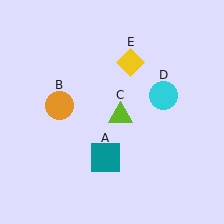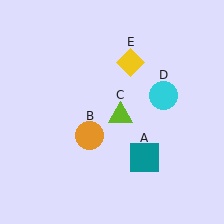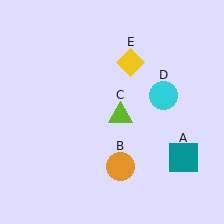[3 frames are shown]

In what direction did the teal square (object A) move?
The teal square (object A) moved right.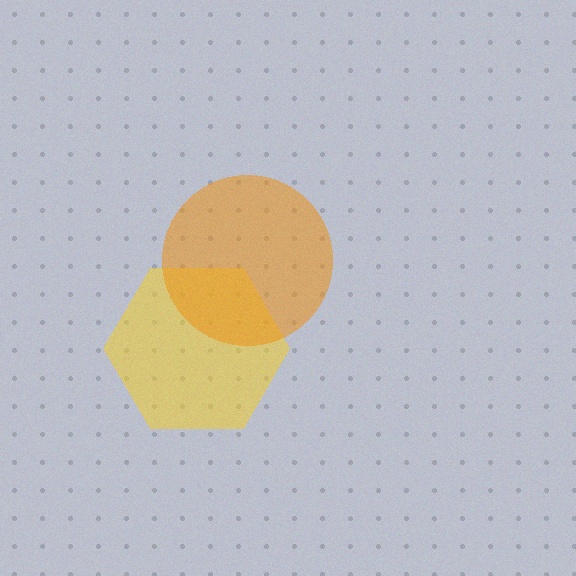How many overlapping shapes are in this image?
There are 2 overlapping shapes in the image.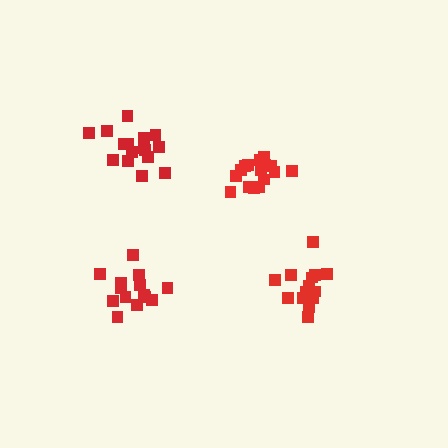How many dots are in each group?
Group 1: 17 dots, Group 2: 14 dots, Group 3: 15 dots, Group 4: 18 dots (64 total).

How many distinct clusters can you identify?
There are 4 distinct clusters.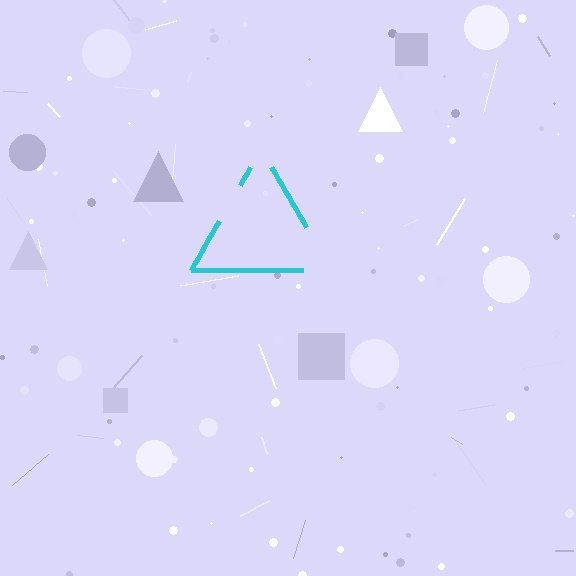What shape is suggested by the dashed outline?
The dashed outline suggests a triangle.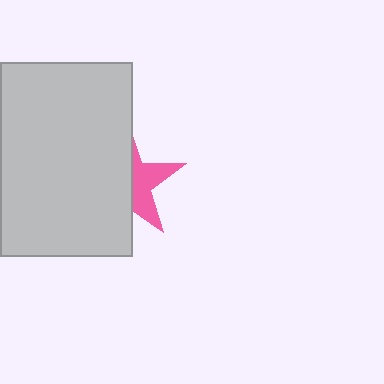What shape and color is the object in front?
The object in front is a light gray rectangle.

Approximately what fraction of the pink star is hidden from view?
Roughly 62% of the pink star is hidden behind the light gray rectangle.